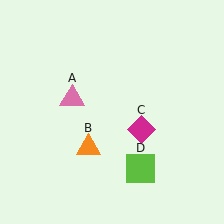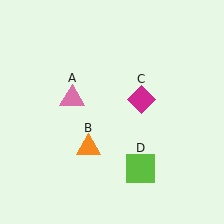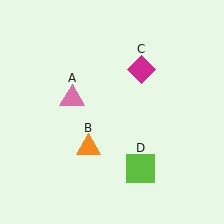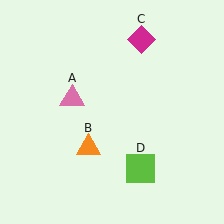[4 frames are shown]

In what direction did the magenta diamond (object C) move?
The magenta diamond (object C) moved up.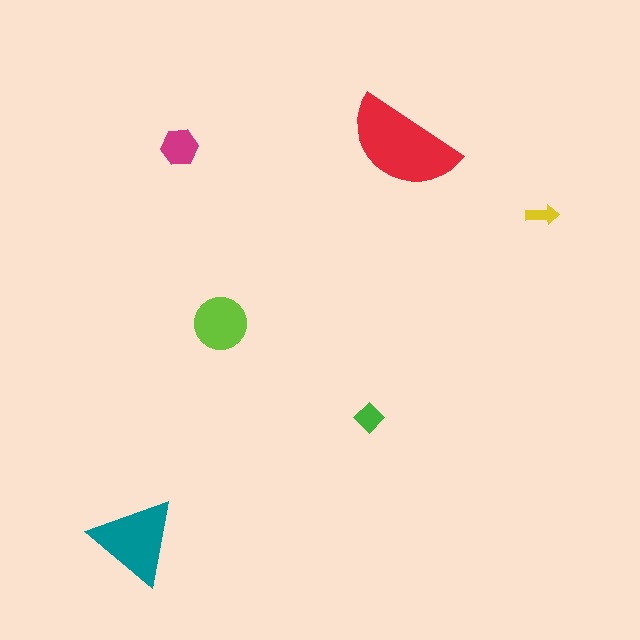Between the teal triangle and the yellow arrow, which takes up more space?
The teal triangle.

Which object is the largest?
The red semicircle.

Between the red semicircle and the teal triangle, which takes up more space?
The red semicircle.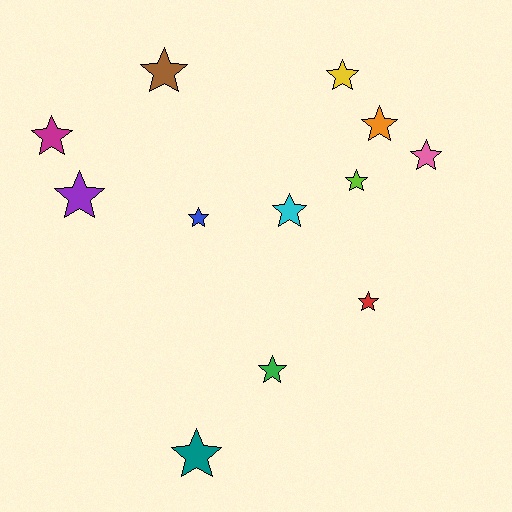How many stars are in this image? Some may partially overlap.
There are 12 stars.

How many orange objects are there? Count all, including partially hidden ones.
There is 1 orange object.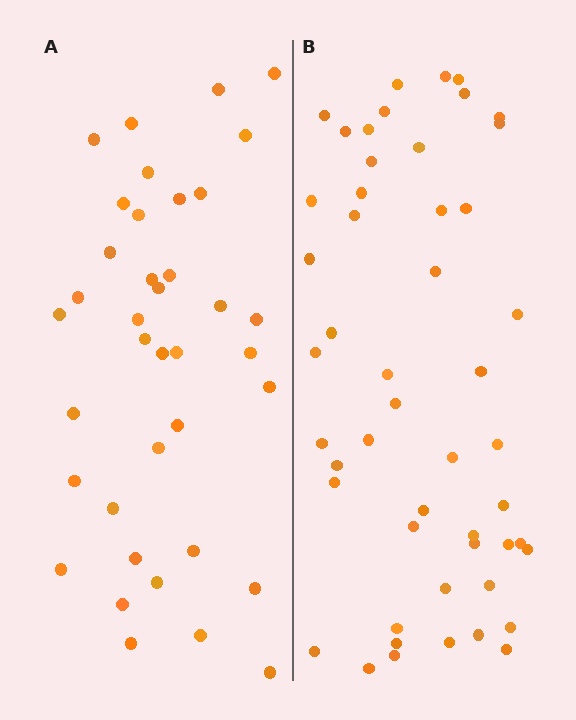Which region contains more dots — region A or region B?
Region B (the right region) has more dots.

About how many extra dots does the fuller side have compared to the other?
Region B has roughly 12 or so more dots than region A.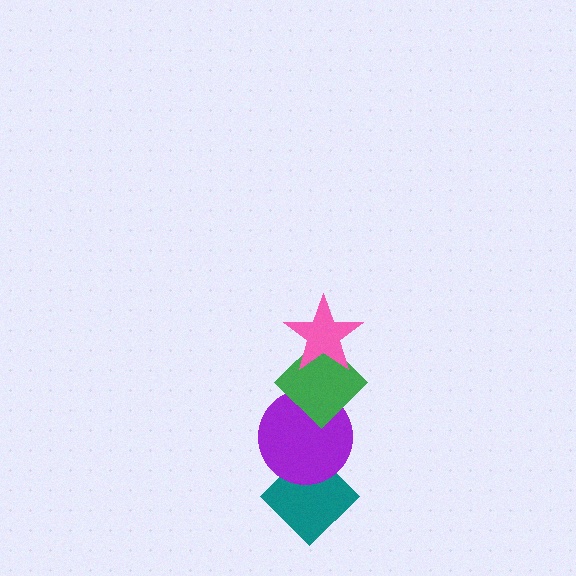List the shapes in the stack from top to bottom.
From top to bottom: the pink star, the green diamond, the purple circle, the teal diamond.